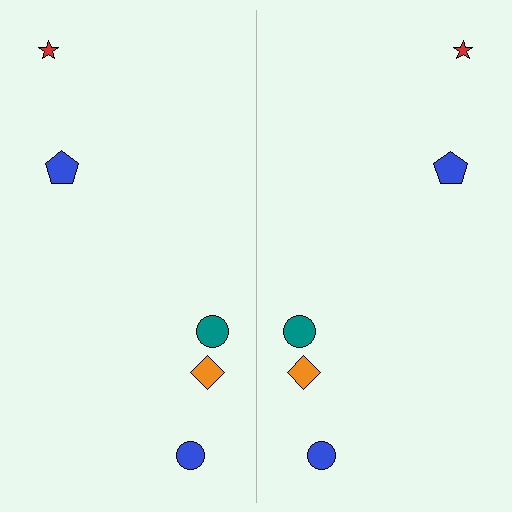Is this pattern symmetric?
Yes, this pattern has bilateral (reflection) symmetry.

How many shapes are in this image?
There are 10 shapes in this image.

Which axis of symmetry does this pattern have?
The pattern has a vertical axis of symmetry running through the center of the image.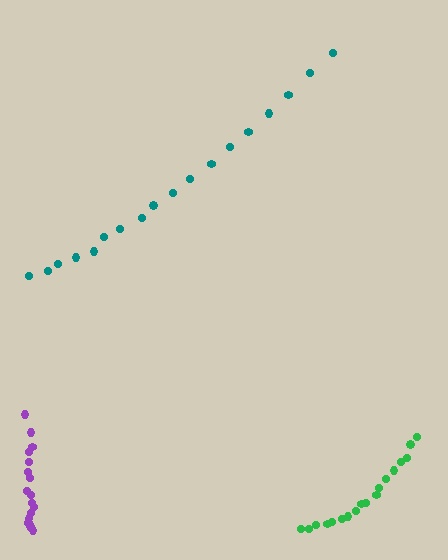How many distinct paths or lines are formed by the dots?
There are 3 distinct paths.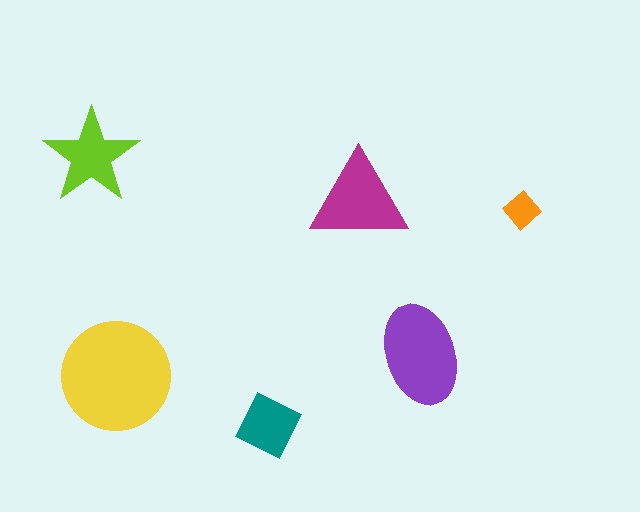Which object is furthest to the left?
The lime star is leftmost.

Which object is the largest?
The yellow circle.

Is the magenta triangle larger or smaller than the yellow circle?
Smaller.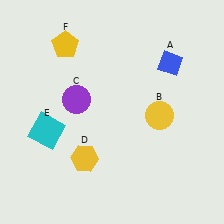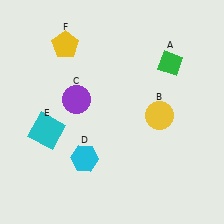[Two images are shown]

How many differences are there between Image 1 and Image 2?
There are 2 differences between the two images.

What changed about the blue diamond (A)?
In Image 1, A is blue. In Image 2, it changed to green.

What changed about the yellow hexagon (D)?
In Image 1, D is yellow. In Image 2, it changed to cyan.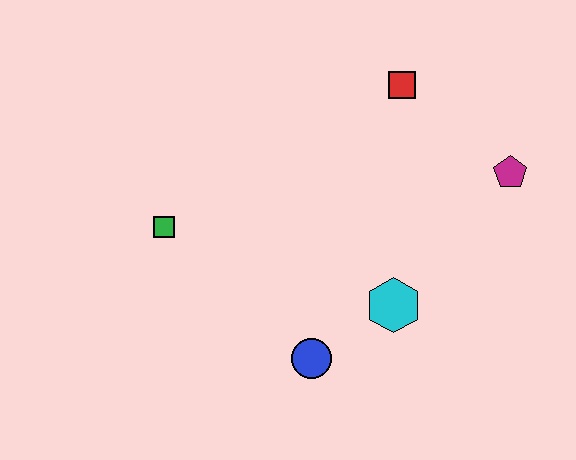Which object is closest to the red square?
The magenta pentagon is closest to the red square.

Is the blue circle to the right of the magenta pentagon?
No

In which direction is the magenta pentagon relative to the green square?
The magenta pentagon is to the right of the green square.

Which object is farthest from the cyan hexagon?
The green square is farthest from the cyan hexagon.